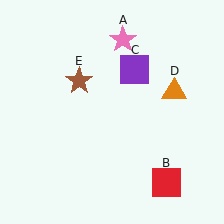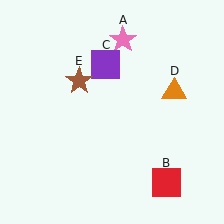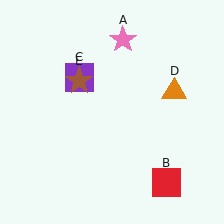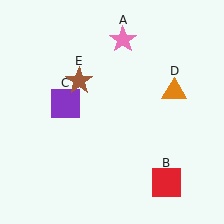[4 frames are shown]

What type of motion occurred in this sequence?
The purple square (object C) rotated counterclockwise around the center of the scene.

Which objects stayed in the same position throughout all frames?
Pink star (object A) and red square (object B) and orange triangle (object D) and brown star (object E) remained stationary.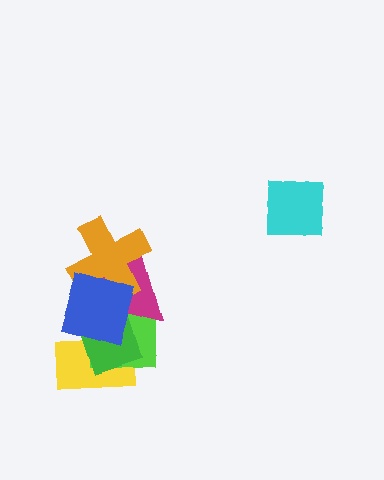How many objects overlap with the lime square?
5 objects overlap with the lime square.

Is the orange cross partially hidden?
Yes, it is partially covered by another shape.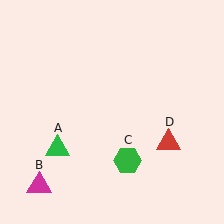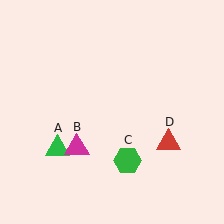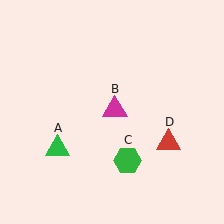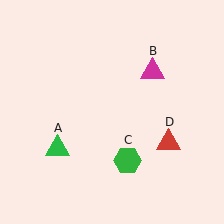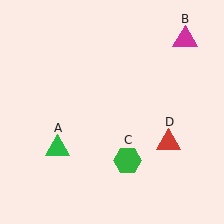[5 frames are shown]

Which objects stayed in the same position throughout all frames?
Green triangle (object A) and green hexagon (object C) and red triangle (object D) remained stationary.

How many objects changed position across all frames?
1 object changed position: magenta triangle (object B).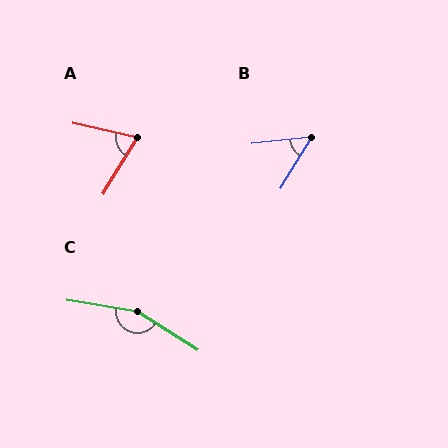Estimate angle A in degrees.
Approximately 71 degrees.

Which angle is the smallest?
B, at approximately 53 degrees.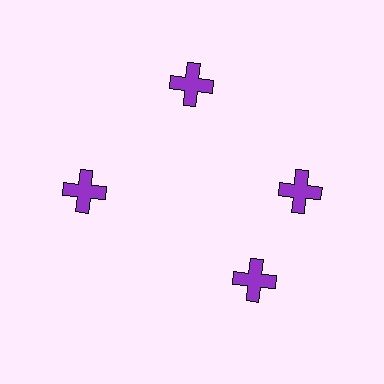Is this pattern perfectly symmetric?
No. The 4 purple crosses are arranged in a ring, but one element near the 6 o'clock position is rotated out of alignment along the ring, breaking the 4-fold rotational symmetry.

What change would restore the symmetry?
The symmetry would be restored by rotating it back into even spacing with its neighbors so that all 4 crosses sit at equal angles and equal distance from the center.